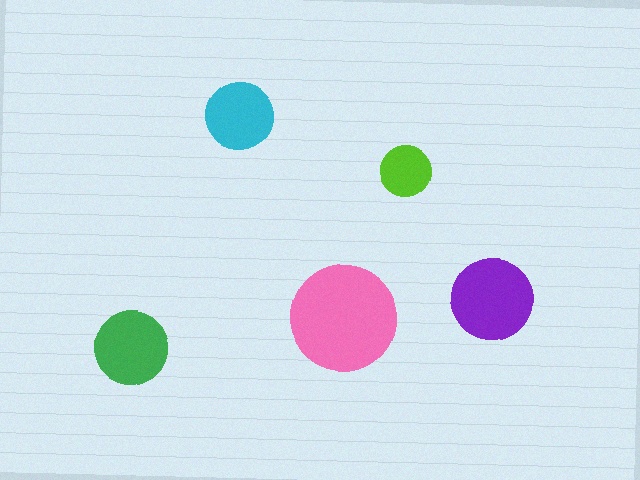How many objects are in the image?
There are 5 objects in the image.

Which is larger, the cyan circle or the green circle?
The green one.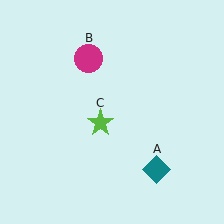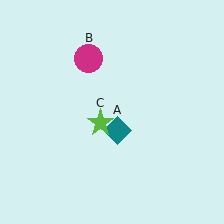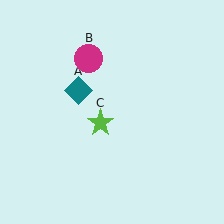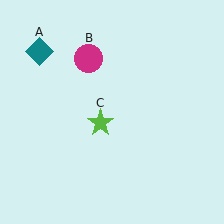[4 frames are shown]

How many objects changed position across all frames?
1 object changed position: teal diamond (object A).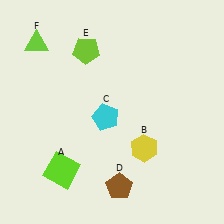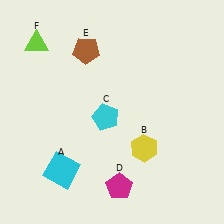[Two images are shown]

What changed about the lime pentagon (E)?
In Image 1, E is lime. In Image 2, it changed to brown.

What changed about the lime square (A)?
In Image 1, A is lime. In Image 2, it changed to cyan.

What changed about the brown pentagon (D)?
In Image 1, D is brown. In Image 2, it changed to magenta.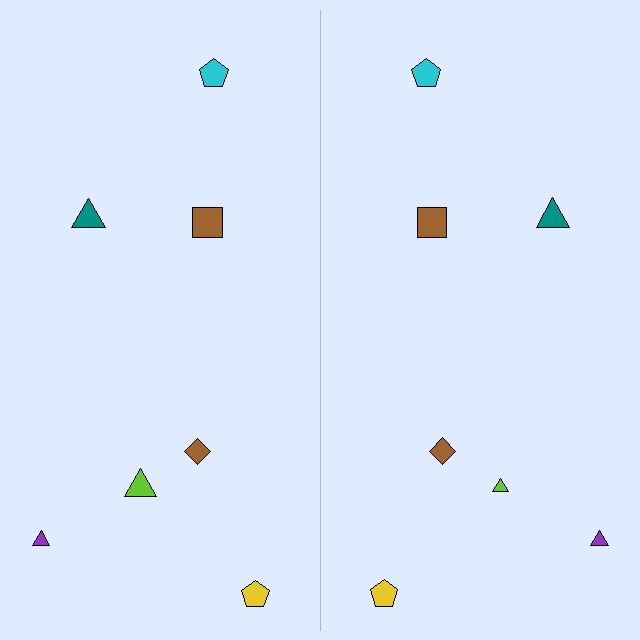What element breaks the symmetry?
The lime triangle on the right side has a different size than its mirror counterpart.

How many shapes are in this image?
There are 14 shapes in this image.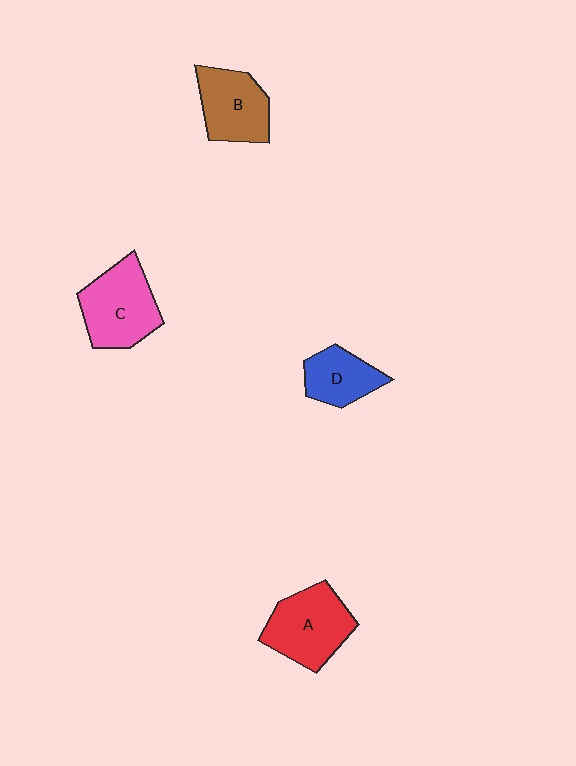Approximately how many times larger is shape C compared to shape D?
Approximately 1.5 times.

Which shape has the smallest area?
Shape D (blue).